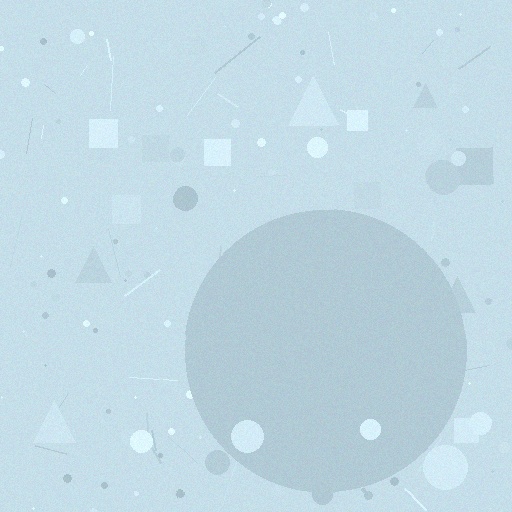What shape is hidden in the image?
A circle is hidden in the image.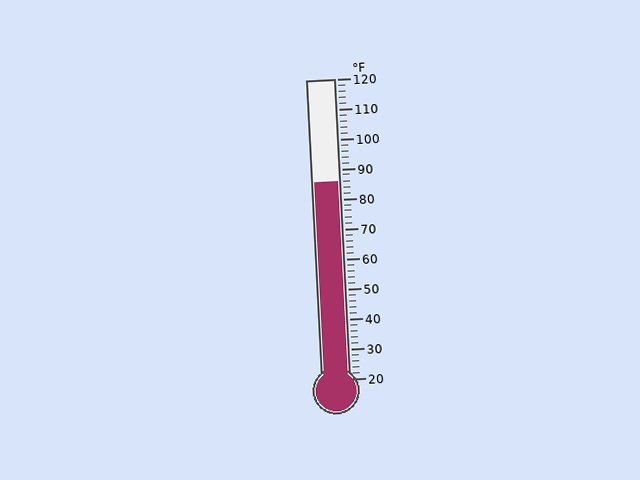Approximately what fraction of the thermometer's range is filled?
The thermometer is filled to approximately 65% of its range.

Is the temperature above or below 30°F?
The temperature is above 30°F.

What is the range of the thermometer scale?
The thermometer scale ranges from 20°F to 120°F.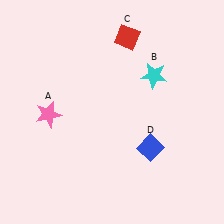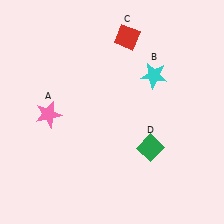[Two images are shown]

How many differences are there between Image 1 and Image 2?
There is 1 difference between the two images.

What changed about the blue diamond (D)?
In Image 1, D is blue. In Image 2, it changed to green.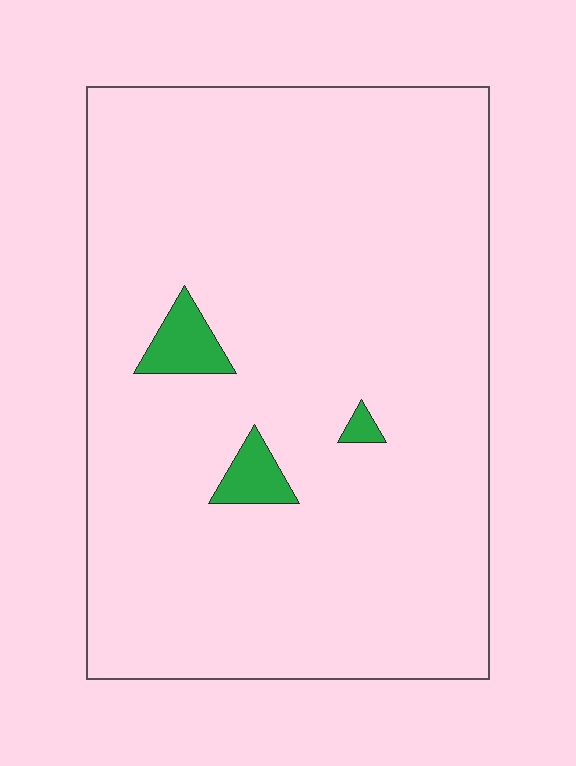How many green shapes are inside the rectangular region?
3.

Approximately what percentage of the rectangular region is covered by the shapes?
Approximately 5%.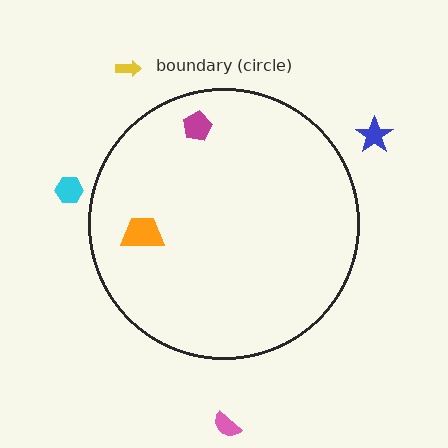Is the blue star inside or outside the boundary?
Outside.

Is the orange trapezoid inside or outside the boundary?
Inside.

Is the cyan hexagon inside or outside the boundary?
Outside.